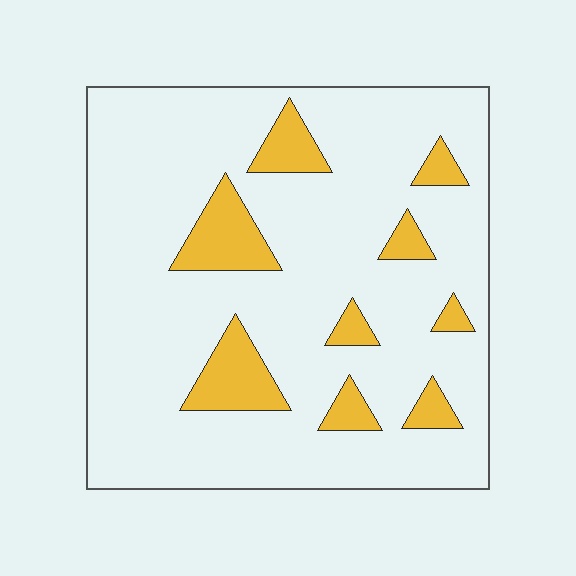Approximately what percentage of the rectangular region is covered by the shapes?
Approximately 15%.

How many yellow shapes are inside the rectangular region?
9.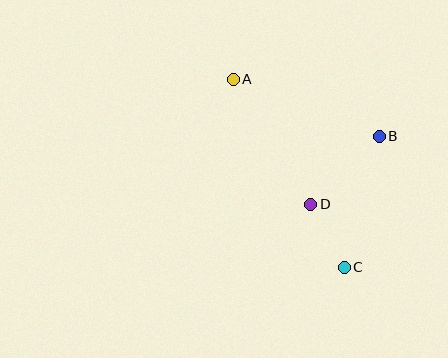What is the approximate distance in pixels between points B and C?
The distance between B and C is approximately 136 pixels.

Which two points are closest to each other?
Points C and D are closest to each other.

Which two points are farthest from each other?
Points A and C are farthest from each other.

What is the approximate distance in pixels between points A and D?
The distance between A and D is approximately 147 pixels.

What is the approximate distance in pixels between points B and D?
The distance between B and D is approximately 97 pixels.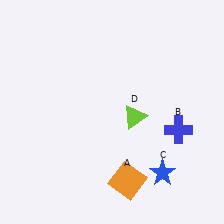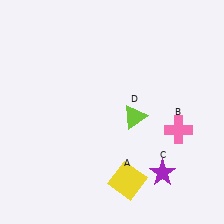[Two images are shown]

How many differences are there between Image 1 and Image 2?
There are 3 differences between the two images.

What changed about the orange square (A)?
In Image 1, A is orange. In Image 2, it changed to yellow.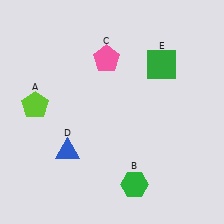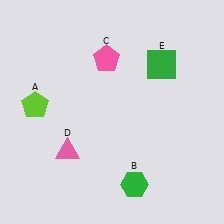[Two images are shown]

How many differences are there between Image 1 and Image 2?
There is 1 difference between the two images.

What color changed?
The triangle (D) changed from blue in Image 1 to pink in Image 2.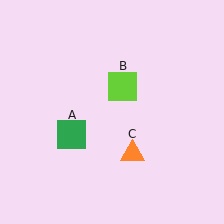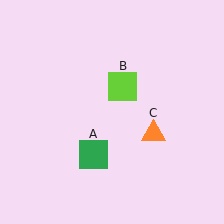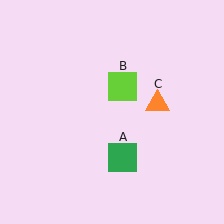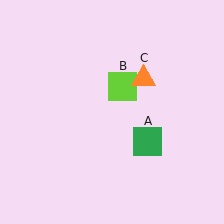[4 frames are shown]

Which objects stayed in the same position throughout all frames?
Lime square (object B) remained stationary.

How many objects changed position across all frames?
2 objects changed position: green square (object A), orange triangle (object C).